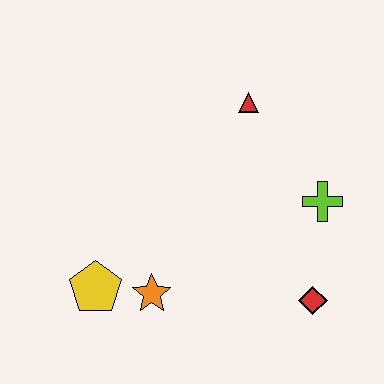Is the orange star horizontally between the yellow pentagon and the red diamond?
Yes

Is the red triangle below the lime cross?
No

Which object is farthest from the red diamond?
The yellow pentagon is farthest from the red diamond.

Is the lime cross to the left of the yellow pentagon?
No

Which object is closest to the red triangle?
The lime cross is closest to the red triangle.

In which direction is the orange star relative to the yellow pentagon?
The orange star is to the right of the yellow pentagon.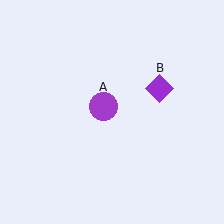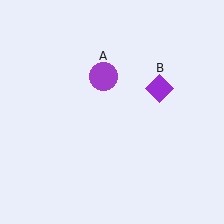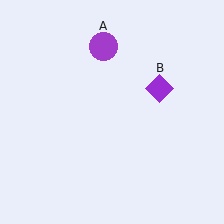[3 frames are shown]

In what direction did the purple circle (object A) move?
The purple circle (object A) moved up.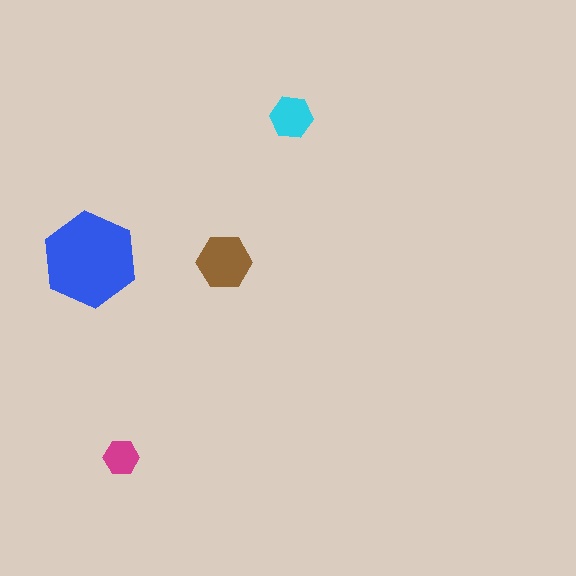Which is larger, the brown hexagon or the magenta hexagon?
The brown one.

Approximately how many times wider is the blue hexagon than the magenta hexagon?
About 2.5 times wider.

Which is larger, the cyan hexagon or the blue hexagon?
The blue one.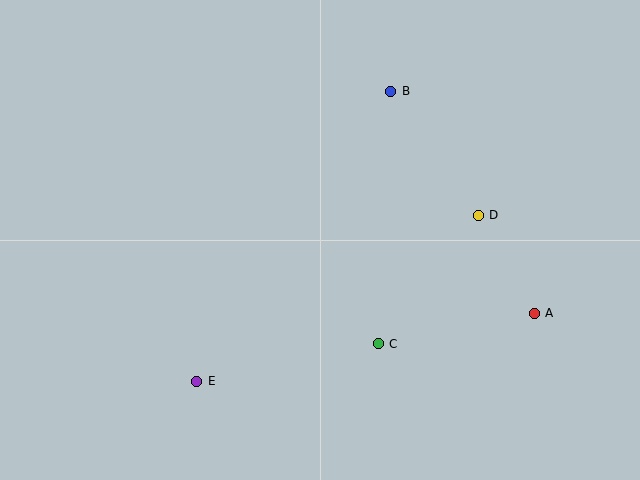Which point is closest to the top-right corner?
Point B is closest to the top-right corner.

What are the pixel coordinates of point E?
Point E is at (197, 381).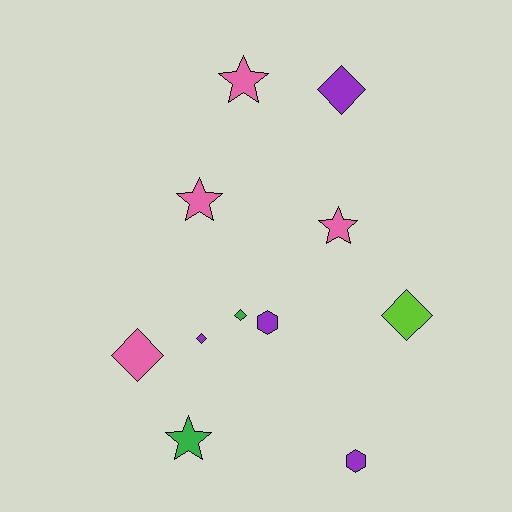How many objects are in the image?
There are 11 objects.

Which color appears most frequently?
Purple, with 4 objects.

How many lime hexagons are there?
There are no lime hexagons.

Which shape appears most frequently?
Diamond, with 5 objects.